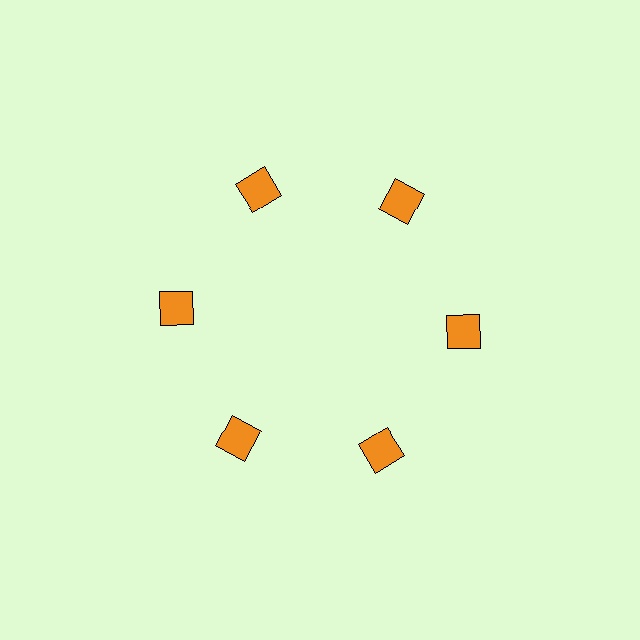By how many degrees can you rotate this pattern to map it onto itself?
The pattern maps onto itself every 60 degrees of rotation.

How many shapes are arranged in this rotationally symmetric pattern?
There are 6 shapes, arranged in 6 groups of 1.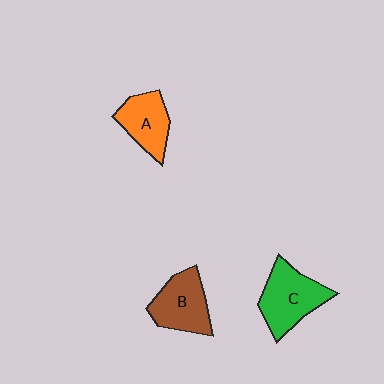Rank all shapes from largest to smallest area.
From largest to smallest: C (green), B (brown), A (orange).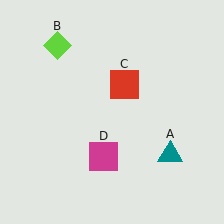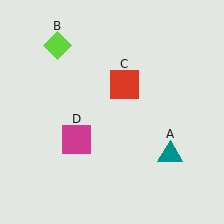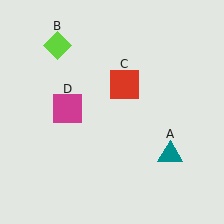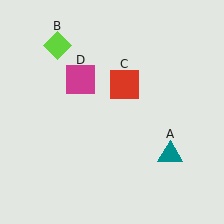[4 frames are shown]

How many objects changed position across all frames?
1 object changed position: magenta square (object D).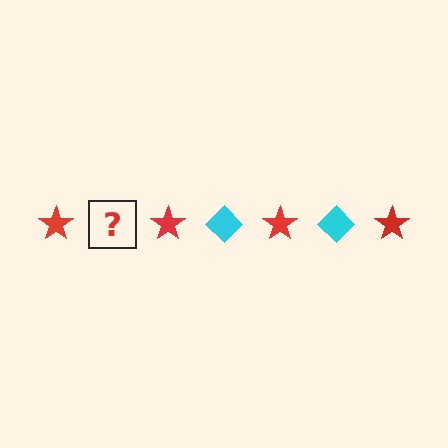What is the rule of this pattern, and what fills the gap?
The rule is that the pattern alternates between red star and cyan diamond. The gap should be filled with a cyan diamond.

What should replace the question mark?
The question mark should be replaced with a cyan diamond.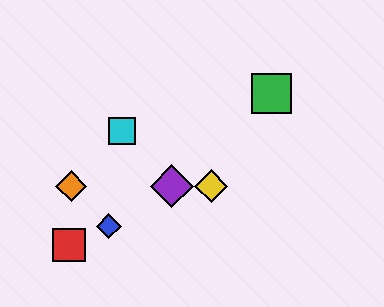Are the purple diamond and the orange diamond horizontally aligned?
Yes, both are at y≈186.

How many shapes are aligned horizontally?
3 shapes (the yellow diamond, the purple diamond, the orange diamond) are aligned horizontally.